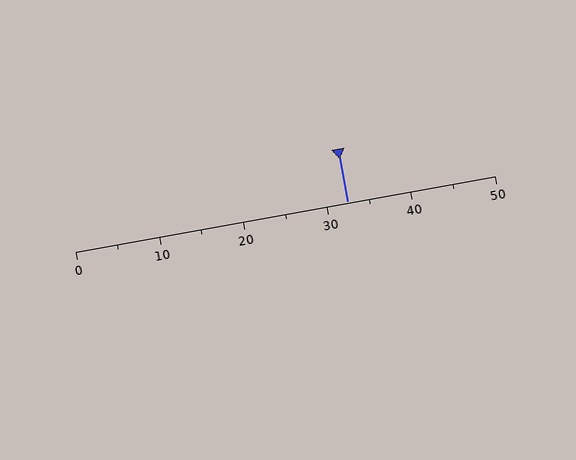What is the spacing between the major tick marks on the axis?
The major ticks are spaced 10 apart.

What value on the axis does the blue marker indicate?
The marker indicates approximately 32.5.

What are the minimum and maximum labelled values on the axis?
The axis runs from 0 to 50.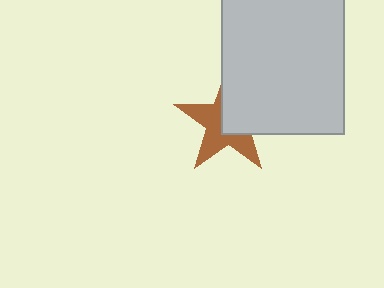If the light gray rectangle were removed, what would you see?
You would see the complete brown star.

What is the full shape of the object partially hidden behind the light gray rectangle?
The partially hidden object is a brown star.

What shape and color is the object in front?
The object in front is a light gray rectangle.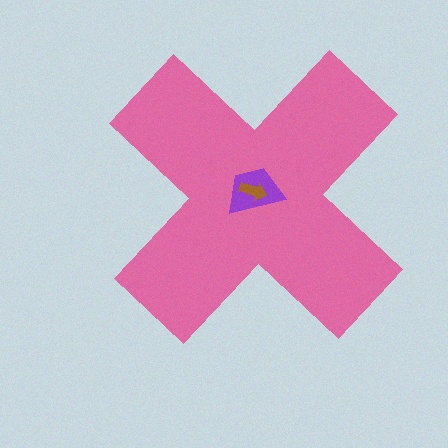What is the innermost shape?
The brown arrow.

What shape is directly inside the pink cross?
The purple trapezoid.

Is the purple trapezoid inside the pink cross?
Yes.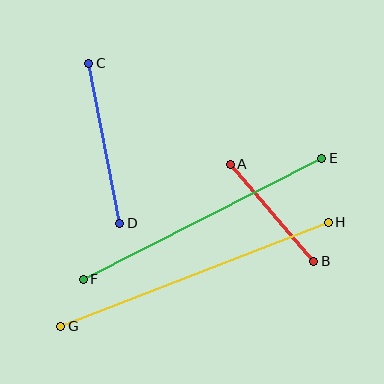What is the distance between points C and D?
The distance is approximately 163 pixels.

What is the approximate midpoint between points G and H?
The midpoint is at approximately (195, 274) pixels.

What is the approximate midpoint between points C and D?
The midpoint is at approximately (104, 143) pixels.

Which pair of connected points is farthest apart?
Points G and H are farthest apart.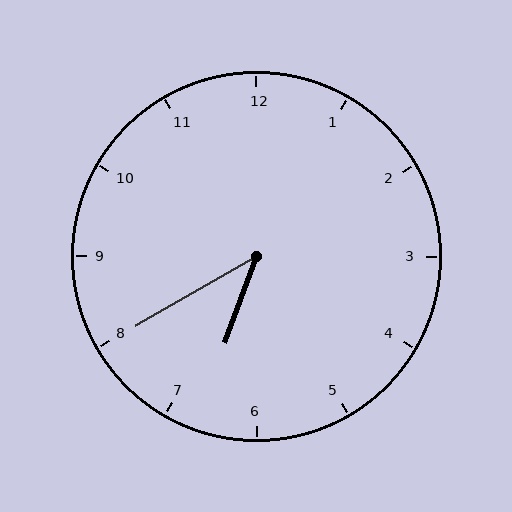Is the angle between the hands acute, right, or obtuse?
It is acute.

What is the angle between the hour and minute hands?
Approximately 40 degrees.